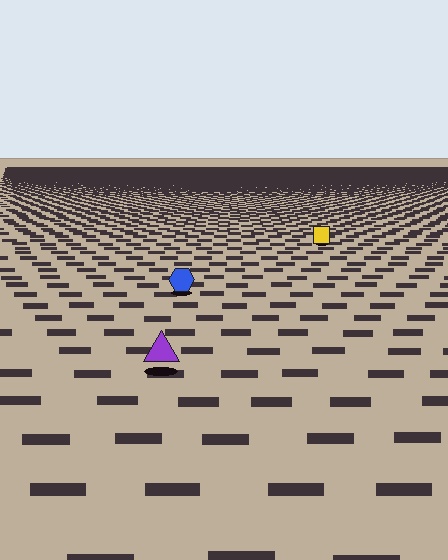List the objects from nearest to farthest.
From nearest to farthest: the purple triangle, the blue hexagon, the yellow square.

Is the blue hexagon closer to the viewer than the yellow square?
Yes. The blue hexagon is closer — you can tell from the texture gradient: the ground texture is coarser near it.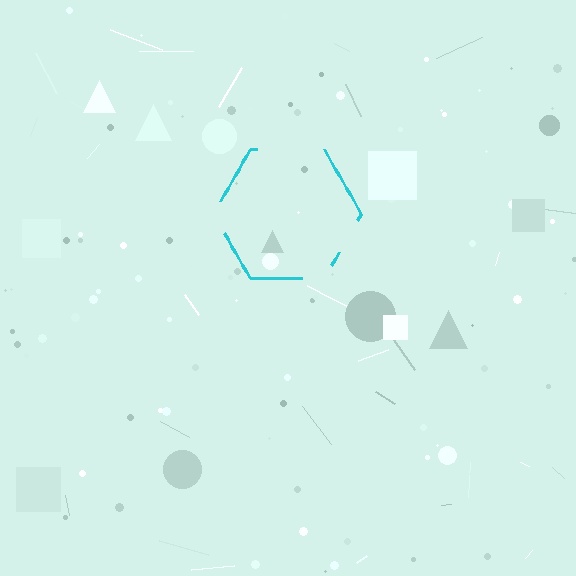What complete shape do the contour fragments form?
The contour fragments form a hexagon.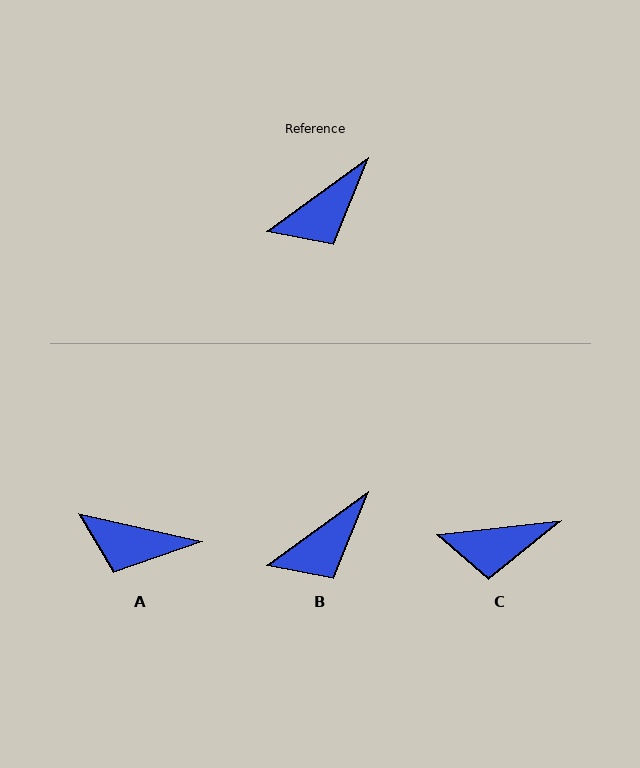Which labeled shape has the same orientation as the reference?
B.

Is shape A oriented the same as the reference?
No, it is off by about 49 degrees.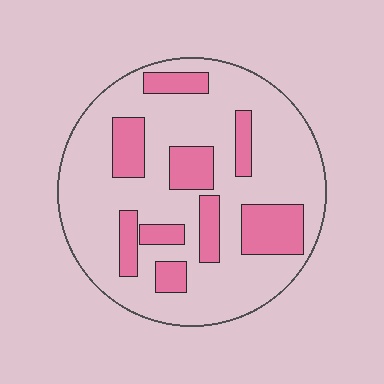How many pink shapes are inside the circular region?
9.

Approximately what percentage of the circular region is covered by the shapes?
Approximately 25%.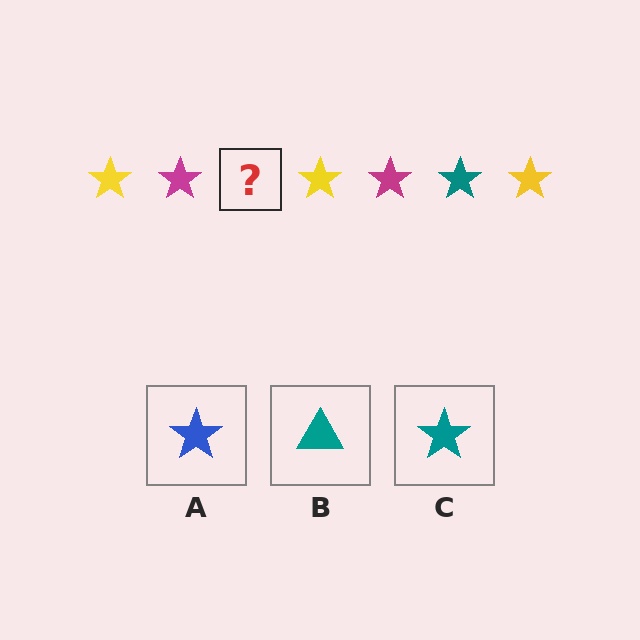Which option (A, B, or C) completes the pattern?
C.